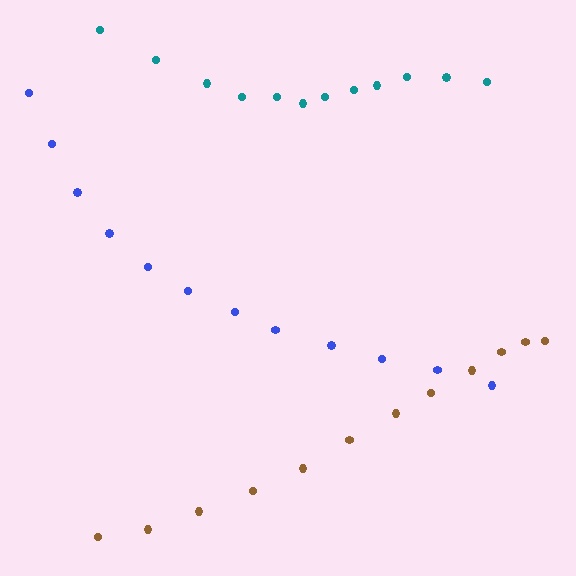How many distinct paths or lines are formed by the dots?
There are 3 distinct paths.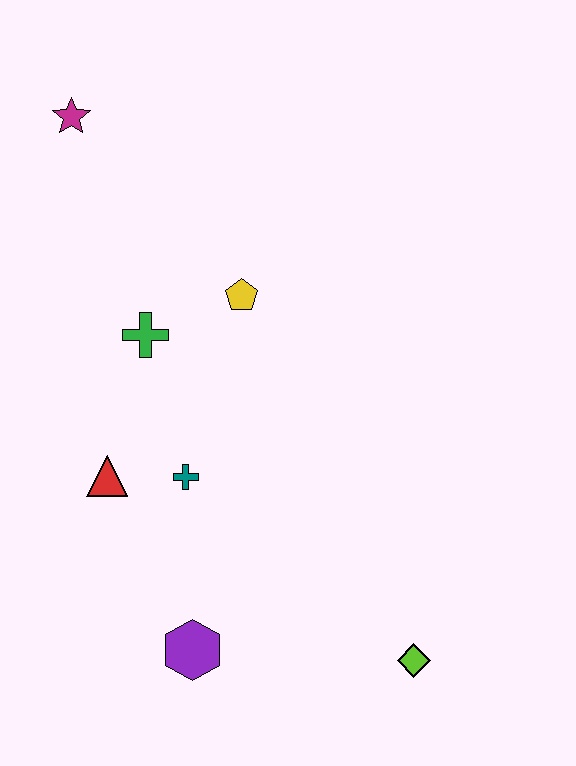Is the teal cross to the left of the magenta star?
No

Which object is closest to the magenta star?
The green cross is closest to the magenta star.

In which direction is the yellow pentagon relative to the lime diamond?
The yellow pentagon is above the lime diamond.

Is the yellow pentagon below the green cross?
No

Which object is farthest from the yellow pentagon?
The lime diamond is farthest from the yellow pentagon.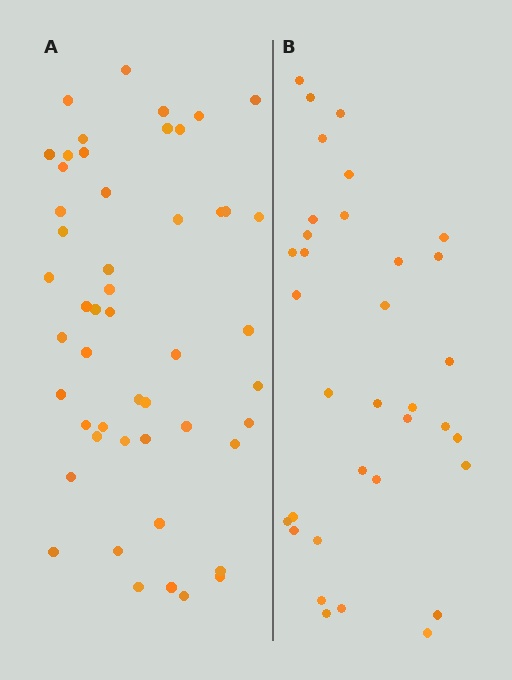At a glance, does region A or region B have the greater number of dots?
Region A (the left region) has more dots.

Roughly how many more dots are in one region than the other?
Region A has approximately 15 more dots than region B.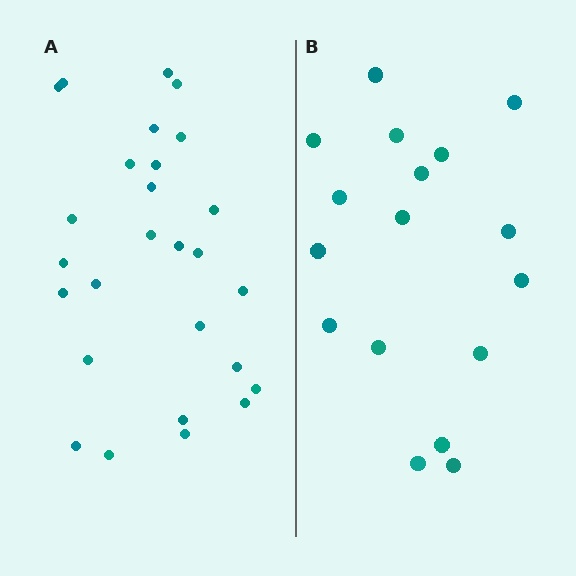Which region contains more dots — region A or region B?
Region A (the left region) has more dots.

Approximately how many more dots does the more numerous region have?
Region A has roughly 10 or so more dots than region B.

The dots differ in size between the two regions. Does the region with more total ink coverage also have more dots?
No. Region B has more total ink coverage because its dots are larger, but region A actually contains more individual dots. Total area can be misleading — the number of items is what matters here.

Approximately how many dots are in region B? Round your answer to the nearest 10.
About 20 dots. (The exact count is 17, which rounds to 20.)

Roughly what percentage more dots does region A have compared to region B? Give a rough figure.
About 60% more.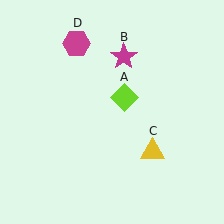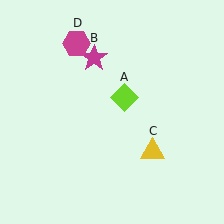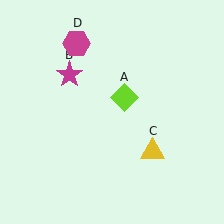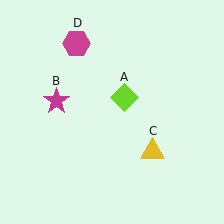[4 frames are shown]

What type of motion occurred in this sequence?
The magenta star (object B) rotated counterclockwise around the center of the scene.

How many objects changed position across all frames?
1 object changed position: magenta star (object B).